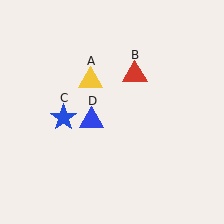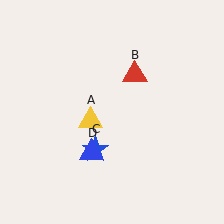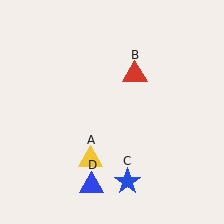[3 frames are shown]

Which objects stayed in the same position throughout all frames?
Red triangle (object B) remained stationary.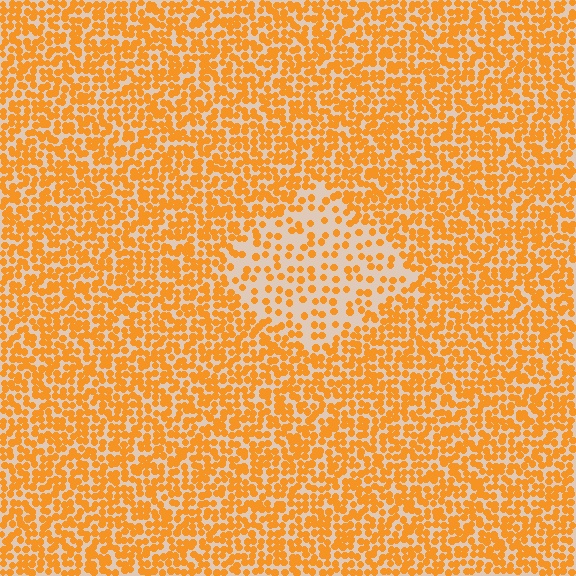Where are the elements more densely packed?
The elements are more densely packed outside the diamond boundary.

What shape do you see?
I see a diamond.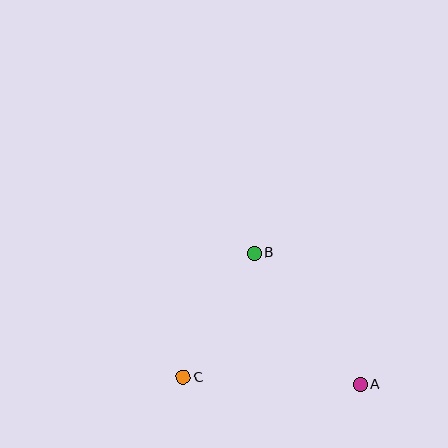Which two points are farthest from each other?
Points A and C are farthest from each other.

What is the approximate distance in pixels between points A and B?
The distance between A and B is approximately 169 pixels.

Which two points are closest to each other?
Points B and C are closest to each other.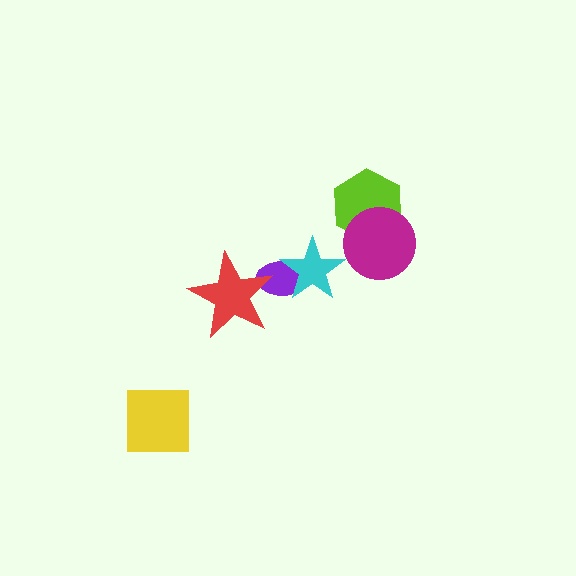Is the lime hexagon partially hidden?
Yes, it is partially covered by another shape.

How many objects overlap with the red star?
1 object overlaps with the red star.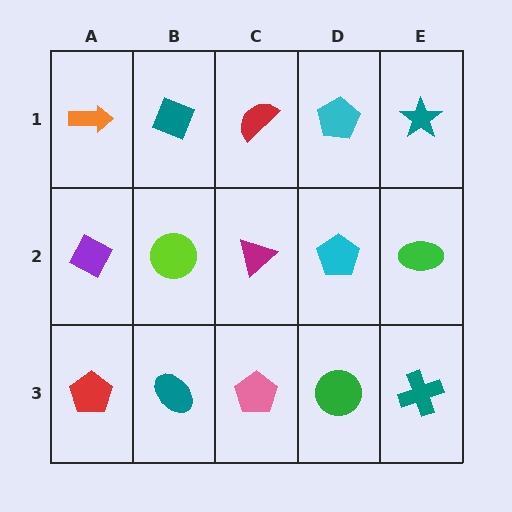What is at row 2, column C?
A magenta triangle.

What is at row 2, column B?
A lime circle.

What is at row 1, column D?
A cyan pentagon.